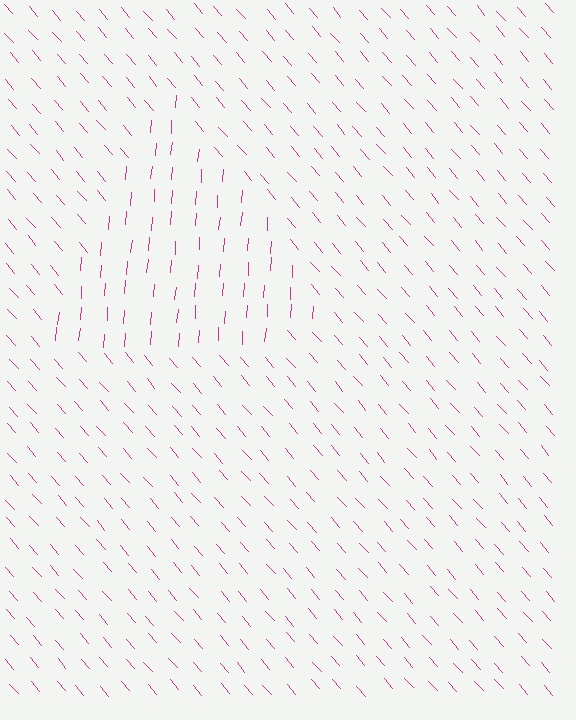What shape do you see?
I see a triangle.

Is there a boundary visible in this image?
Yes, there is a texture boundary formed by a change in line orientation.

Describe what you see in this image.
The image is filled with small magenta line segments. A triangle region in the image has lines oriented differently from the surrounding lines, creating a visible texture boundary.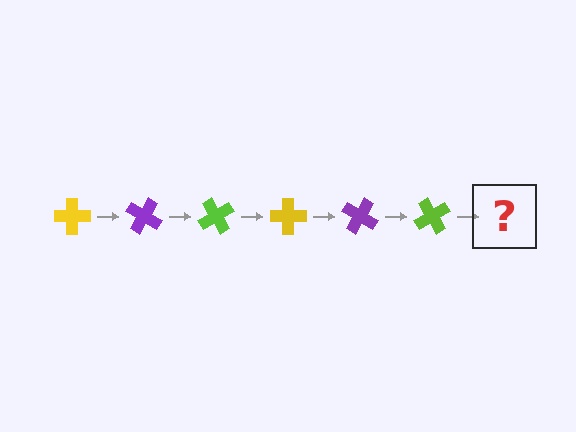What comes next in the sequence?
The next element should be a yellow cross, rotated 180 degrees from the start.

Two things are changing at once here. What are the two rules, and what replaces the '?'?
The two rules are that it rotates 30 degrees each step and the color cycles through yellow, purple, and lime. The '?' should be a yellow cross, rotated 180 degrees from the start.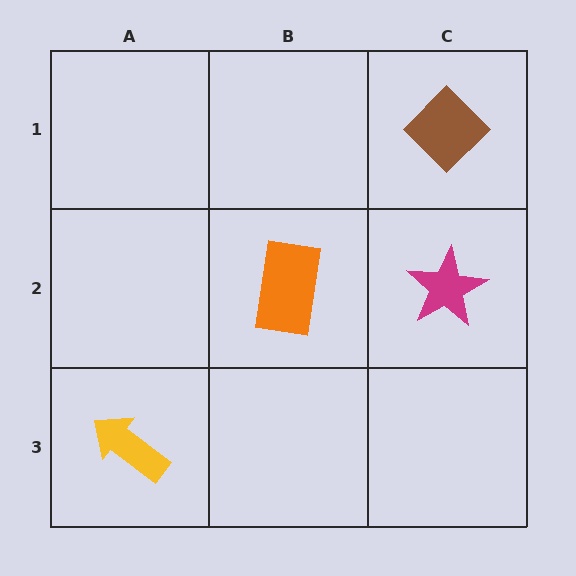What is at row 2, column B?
An orange rectangle.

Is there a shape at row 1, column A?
No, that cell is empty.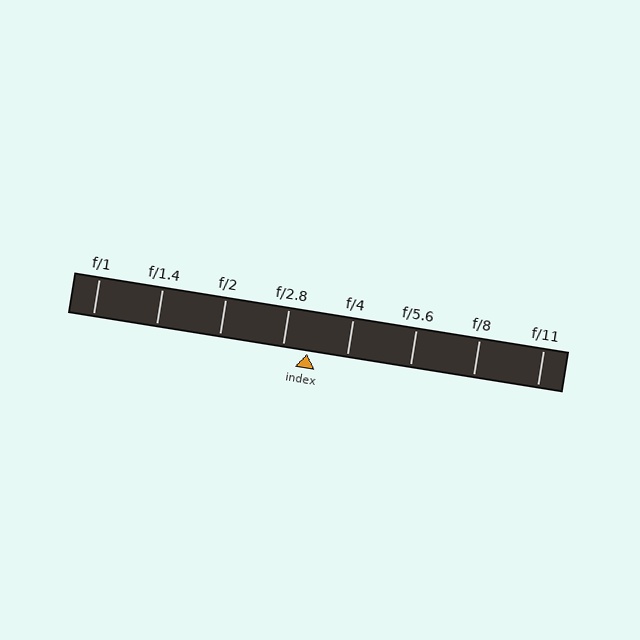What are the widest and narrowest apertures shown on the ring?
The widest aperture shown is f/1 and the narrowest is f/11.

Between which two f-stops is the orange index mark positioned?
The index mark is between f/2.8 and f/4.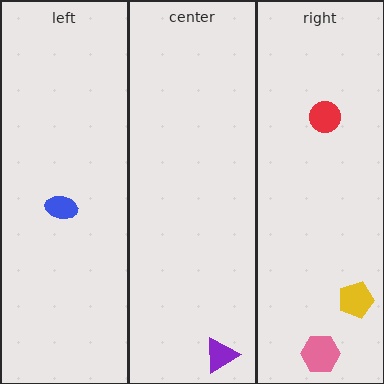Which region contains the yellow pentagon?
The right region.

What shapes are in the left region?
The blue ellipse.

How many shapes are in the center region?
1.